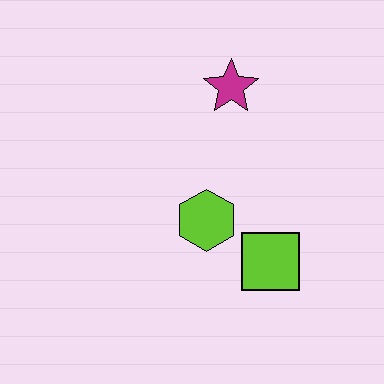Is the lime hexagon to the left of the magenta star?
Yes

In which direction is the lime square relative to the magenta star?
The lime square is below the magenta star.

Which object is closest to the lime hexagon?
The lime square is closest to the lime hexagon.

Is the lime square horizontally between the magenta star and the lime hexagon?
No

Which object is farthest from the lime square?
The magenta star is farthest from the lime square.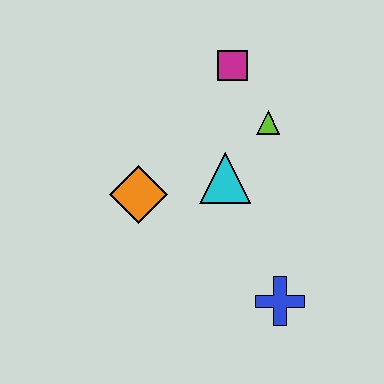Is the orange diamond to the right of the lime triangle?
No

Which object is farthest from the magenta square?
The blue cross is farthest from the magenta square.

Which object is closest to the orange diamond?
The cyan triangle is closest to the orange diamond.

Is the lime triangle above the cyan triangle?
Yes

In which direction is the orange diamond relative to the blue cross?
The orange diamond is to the left of the blue cross.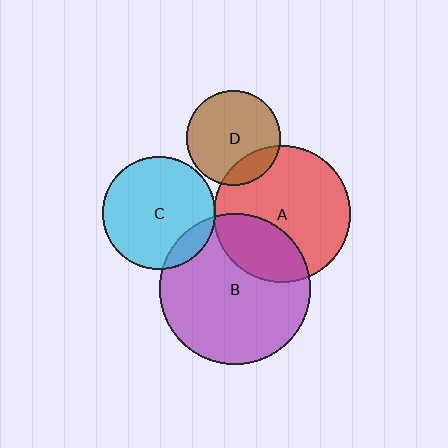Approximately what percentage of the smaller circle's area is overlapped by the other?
Approximately 10%.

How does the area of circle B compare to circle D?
Approximately 2.5 times.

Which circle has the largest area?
Circle B (purple).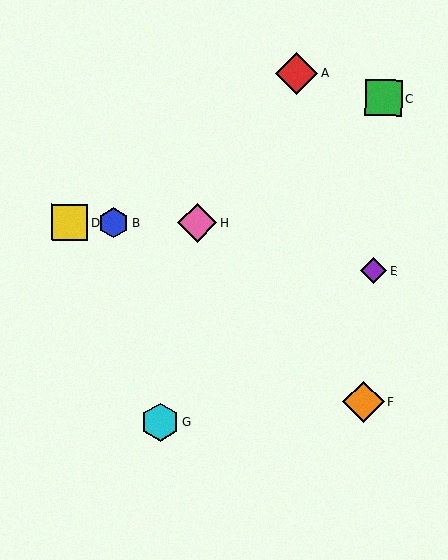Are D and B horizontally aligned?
Yes, both are at y≈222.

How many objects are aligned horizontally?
3 objects (B, D, H) are aligned horizontally.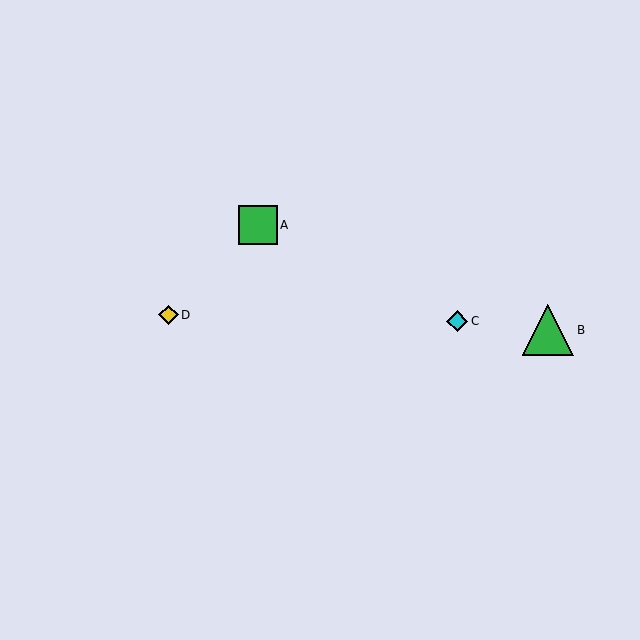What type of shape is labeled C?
Shape C is a cyan diamond.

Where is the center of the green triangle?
The center of the green triangle is at (548, 330).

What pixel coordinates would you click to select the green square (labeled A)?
Click at (258, 225) to select the green square A.